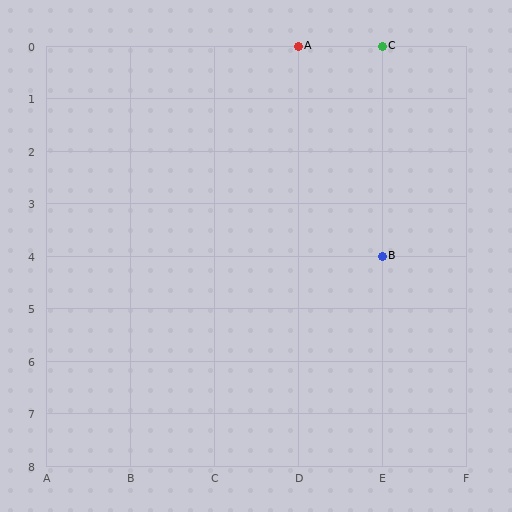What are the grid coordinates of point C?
Point C is at grid coordinates (E, 0).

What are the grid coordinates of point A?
Point A is at grid coordinates (D, 0).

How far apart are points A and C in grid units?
Points A and C are 1 column apart.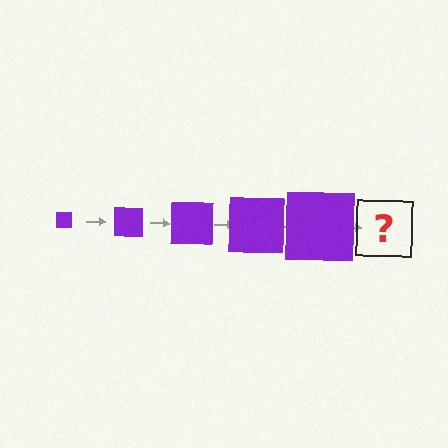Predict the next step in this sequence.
The next step is a purple square, larger than the previous one.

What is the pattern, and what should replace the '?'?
The pattern is that the square gets progressively larger each step. The '?' should be a purple square, larger than the previous one.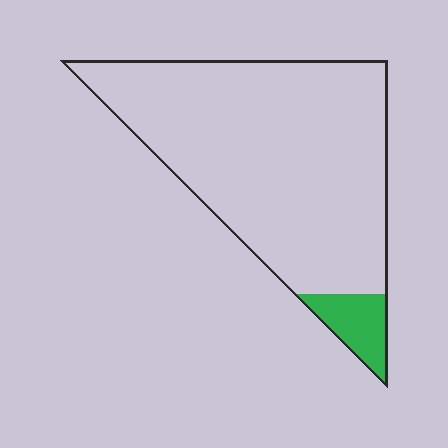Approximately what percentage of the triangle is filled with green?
Approximately 10%.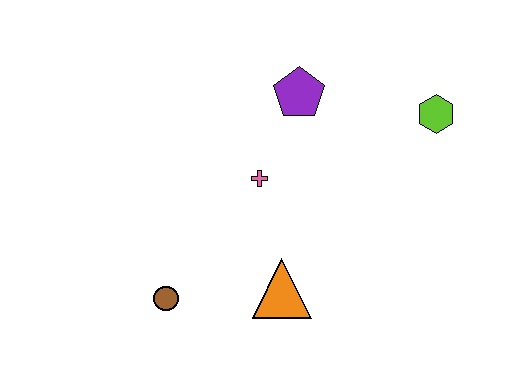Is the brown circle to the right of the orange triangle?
No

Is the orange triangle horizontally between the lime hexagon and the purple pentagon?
No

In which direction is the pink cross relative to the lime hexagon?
The pink cross is to the left of the lime hexagon.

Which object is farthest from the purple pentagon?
The brown circle is farthest from the purple pentagon.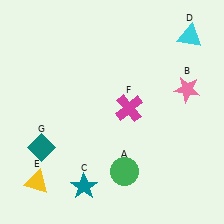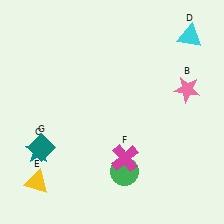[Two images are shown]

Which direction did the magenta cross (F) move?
The magenta cross (F) moved down.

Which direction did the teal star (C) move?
The teal star (C) moved left.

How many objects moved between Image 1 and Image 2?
2 objects moved between the two images.